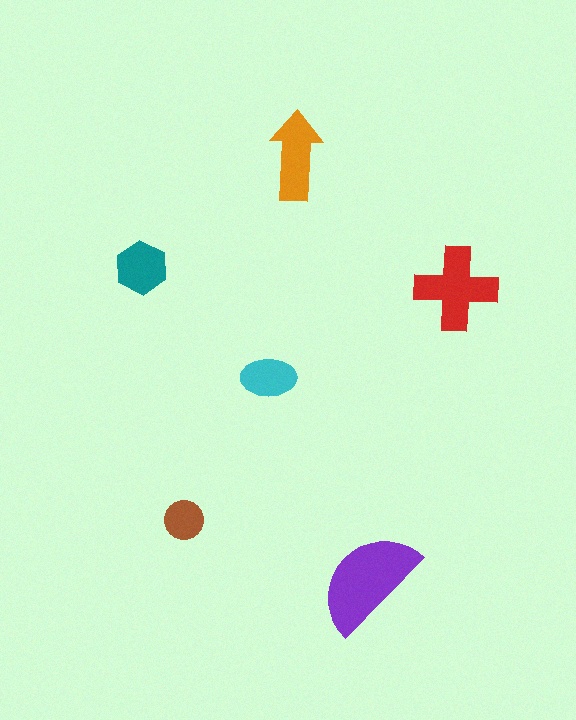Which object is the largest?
The purple semicircle.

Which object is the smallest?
The brown circle.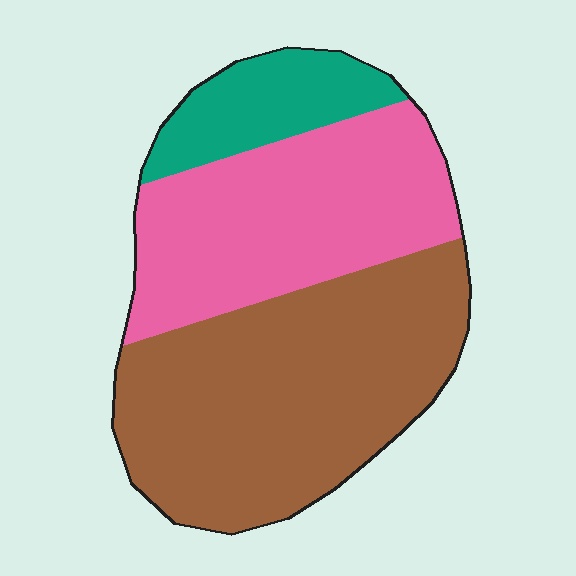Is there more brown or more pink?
Brown.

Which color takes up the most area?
Brown, at roughly 50%.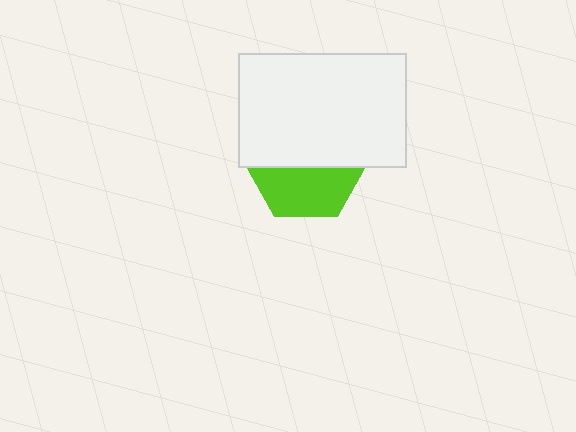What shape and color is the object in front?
The object in front is a white rectangle.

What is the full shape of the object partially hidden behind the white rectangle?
The partially hidden object is a lime hexagon.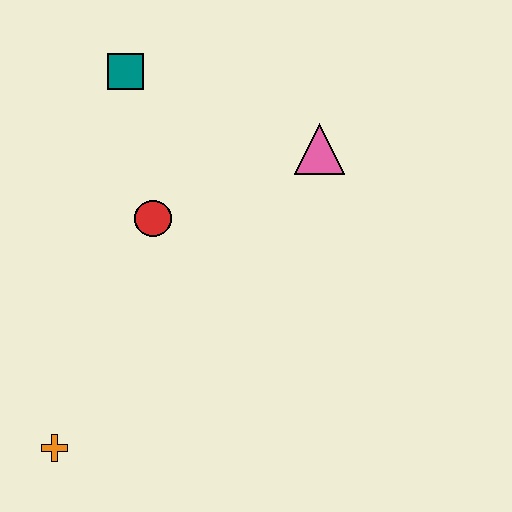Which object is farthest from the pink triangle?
The orange cross is farthest from the pink triangle.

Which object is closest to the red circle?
The teal square is closest to the red circle.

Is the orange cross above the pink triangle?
No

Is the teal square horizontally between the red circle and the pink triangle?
No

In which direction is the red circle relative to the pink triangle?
The red circle is to the left of the pink triangle.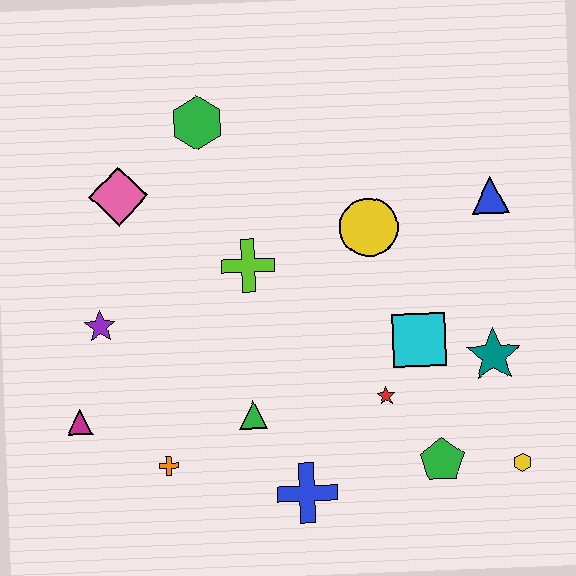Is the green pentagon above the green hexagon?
No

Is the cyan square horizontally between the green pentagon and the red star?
Yes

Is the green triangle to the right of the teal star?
No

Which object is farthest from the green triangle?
The blue triangle is farthest from the green triangle.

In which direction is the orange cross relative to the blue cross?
The orange cross is to the left of the blue cross.